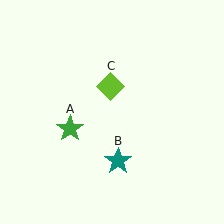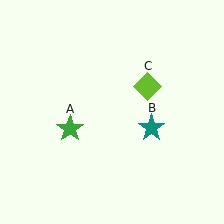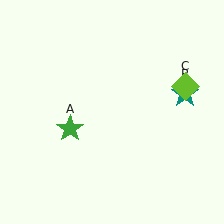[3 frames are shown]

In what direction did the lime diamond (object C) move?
The lime diamond (object C) moved right.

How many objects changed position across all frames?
2 objects changed position: teal star (object B), lime diamond (object C).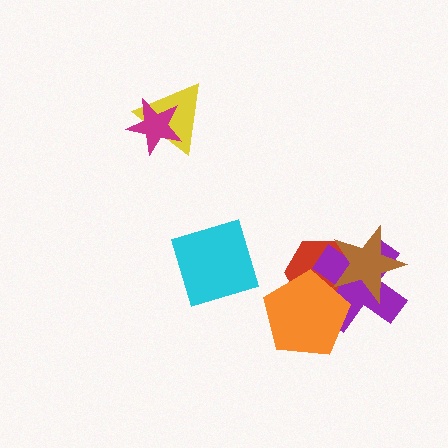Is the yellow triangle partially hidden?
Yes, it is partially covered by another shape.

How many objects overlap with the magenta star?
1 object overlaps with the magenta star.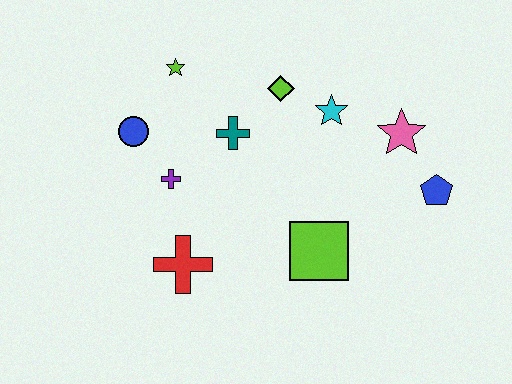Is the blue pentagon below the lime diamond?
Yes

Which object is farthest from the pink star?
The blue circle is farthest from the pink star.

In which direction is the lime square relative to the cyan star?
The lime square is below the cyan star.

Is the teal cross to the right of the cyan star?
No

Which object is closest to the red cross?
The purple cross is closest to the red cross.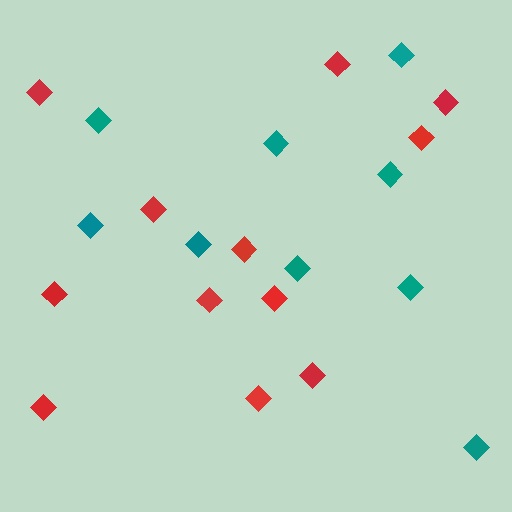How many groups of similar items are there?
There are 2 groups: one group of red diamonds (12) and one group of teal diamonds (9).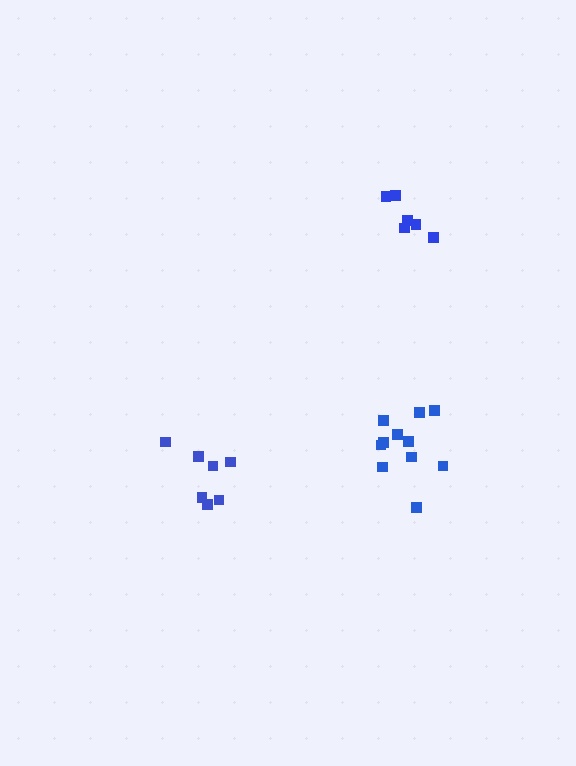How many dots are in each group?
Group 1: 7 dots, Group 2: 11 dots, Group 3: 6 dots (24 total).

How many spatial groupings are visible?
There are 3 spatial groupings.